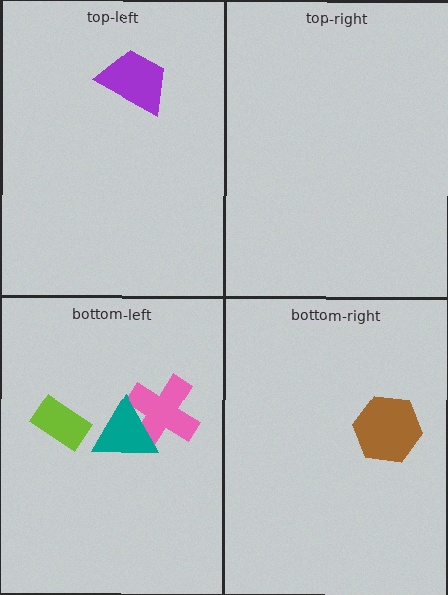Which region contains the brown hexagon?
The bottom-right region.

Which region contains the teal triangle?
The bottom-left region.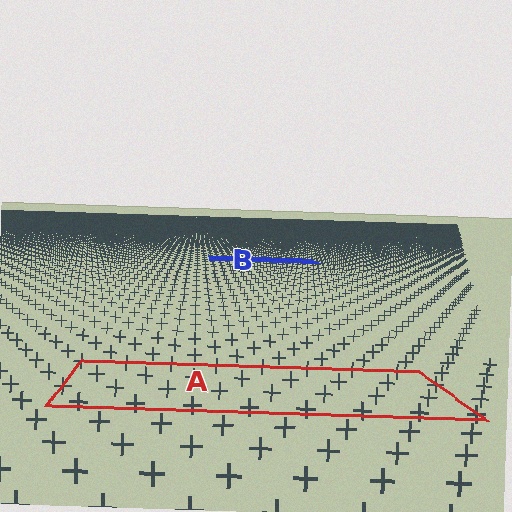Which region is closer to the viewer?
Region A is closer. The texture elements there are larger and more spread out.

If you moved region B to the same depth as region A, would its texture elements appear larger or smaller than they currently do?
They would appear larger. At a closer depth, the same texture elements are projected at a bigger on-screen size.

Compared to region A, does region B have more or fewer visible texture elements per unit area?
Region B has more texture elements per unit area — they are packed more densely because it is farther away.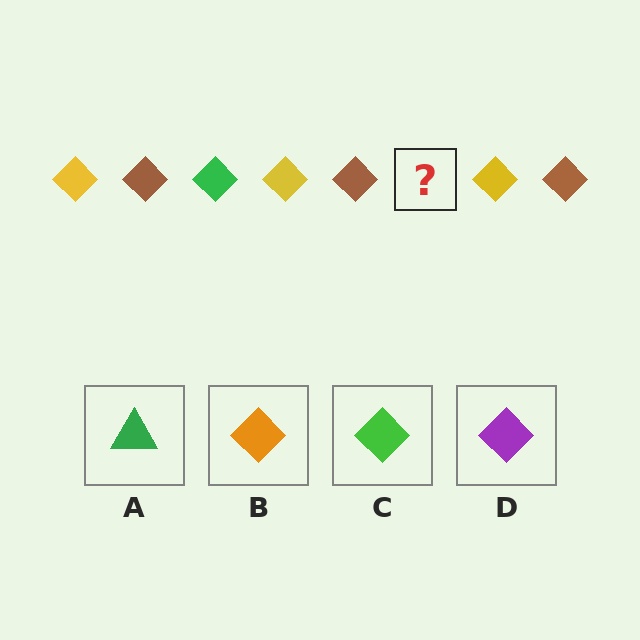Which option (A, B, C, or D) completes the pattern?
C.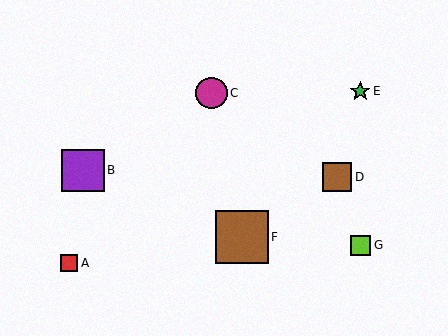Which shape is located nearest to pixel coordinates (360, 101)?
The green star (labeled E) at (360, 91) is nearest to that location.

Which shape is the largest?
The brown square (labeled F) is the largest.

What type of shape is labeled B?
Shape B is a purple square.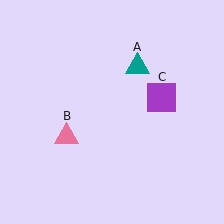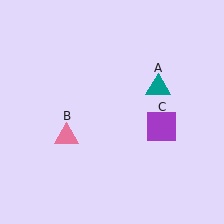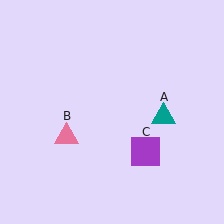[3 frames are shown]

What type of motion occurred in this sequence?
The teal triangle (object A), purple square (object C) rotated clockwise around the center of the scene.